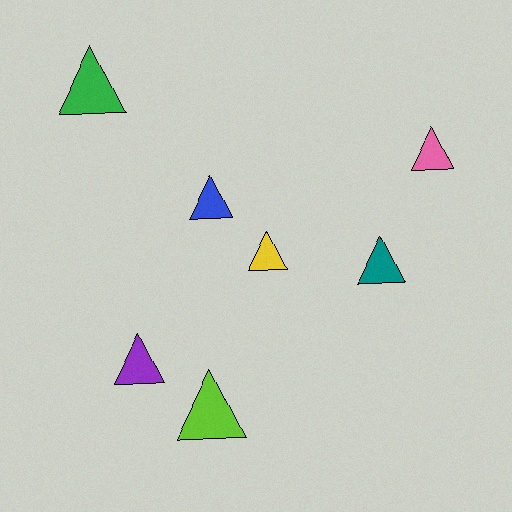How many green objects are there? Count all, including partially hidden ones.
There is 1 green object.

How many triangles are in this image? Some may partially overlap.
There are 7 triangles.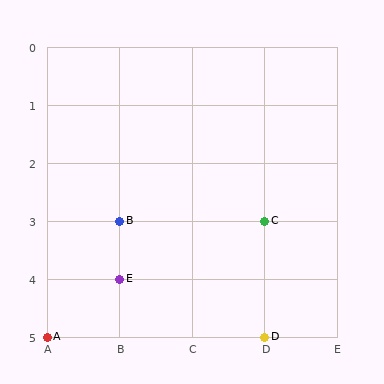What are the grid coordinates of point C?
Point C is at grid coordinates (D, 3).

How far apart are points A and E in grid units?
Points A and E are 1 column and 1 row apart (about 1.4 grid units diagonally).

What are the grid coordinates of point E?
Point E is at grid coordinates (B, 4).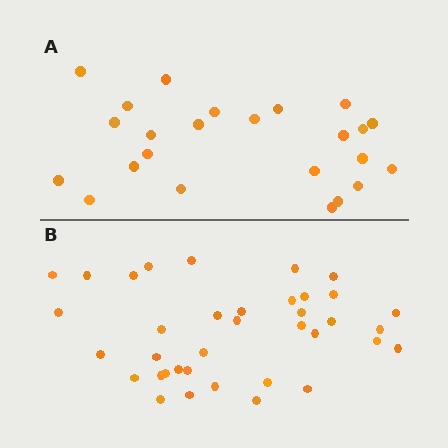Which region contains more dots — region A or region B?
Region B (the bottom region) has more dots.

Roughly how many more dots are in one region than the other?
Region B has approximately 15 more dots than region A.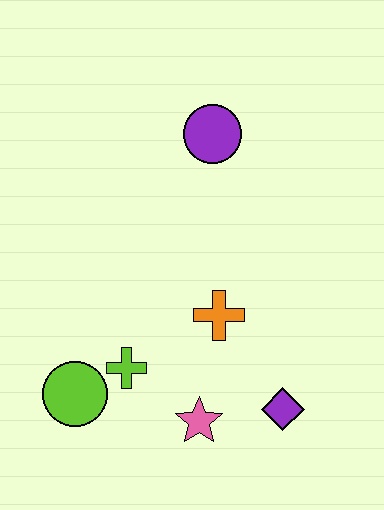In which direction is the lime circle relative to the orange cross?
The lime circle is to the left of the orange cross.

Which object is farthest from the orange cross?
The purple circle is farthest from the orange cross.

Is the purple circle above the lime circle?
Yes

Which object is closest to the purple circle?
The orange cross is closest to the purple circle.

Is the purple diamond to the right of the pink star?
Yes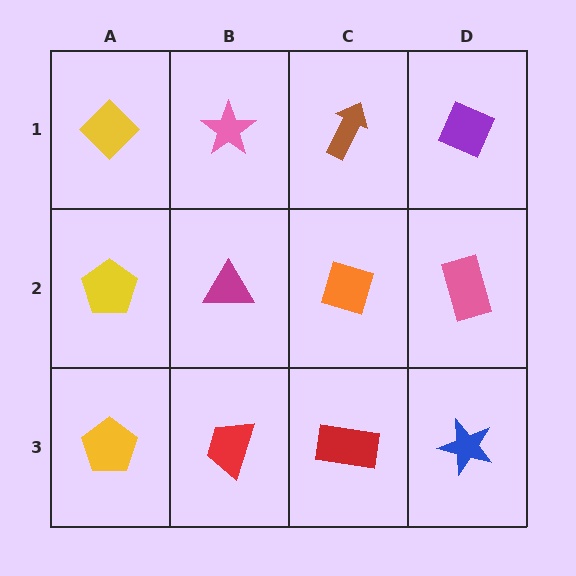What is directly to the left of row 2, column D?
An orange diamond.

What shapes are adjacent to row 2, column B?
A pink star (row 1, column B), a red trapezoid (row 3, column B), a yellow pentagon (row 2, column A), an orange diamond (row 2, column C).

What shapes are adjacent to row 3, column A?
A yellow pentagon (row 2, column A), a red trapezoid (row 3, column B).